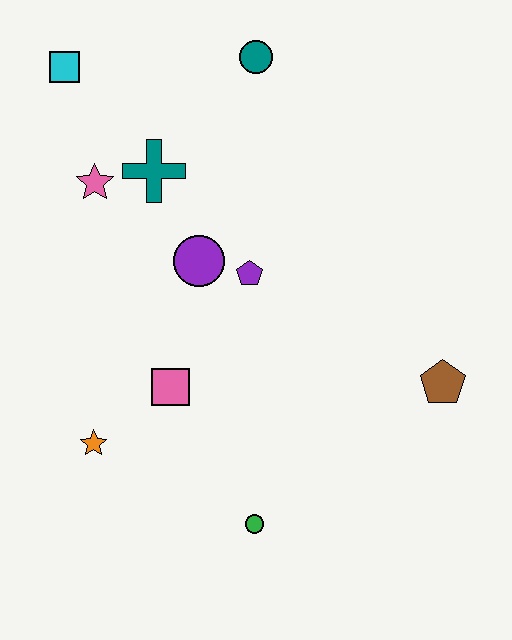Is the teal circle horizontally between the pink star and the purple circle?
No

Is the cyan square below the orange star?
No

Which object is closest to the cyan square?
The pink star is closest to the cyan square.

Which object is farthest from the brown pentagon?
The cyan square is farthest from the brown pentagon.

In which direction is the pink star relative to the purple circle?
The pink star is to the left of the purple circle.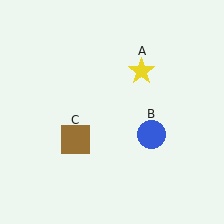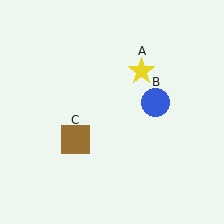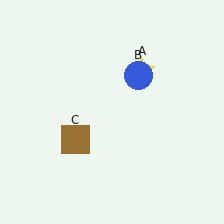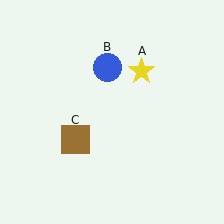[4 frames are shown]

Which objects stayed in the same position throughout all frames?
Yellow star (object A) and brown square (object C) remained stationary.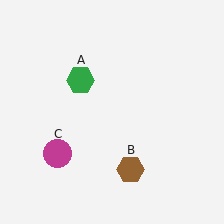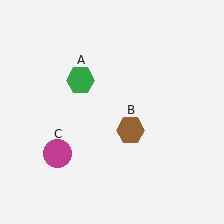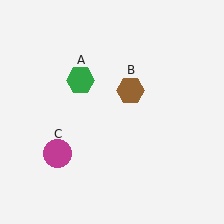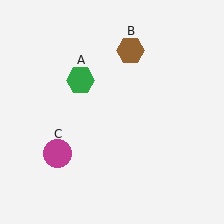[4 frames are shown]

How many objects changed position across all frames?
1 object changed position: brown hexagon (object B).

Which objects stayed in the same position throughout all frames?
Green hexagon (object A) and magenta circle (object C) remained stationary.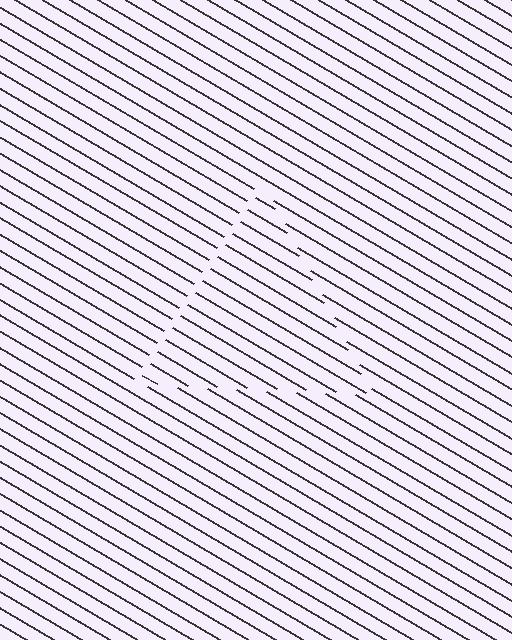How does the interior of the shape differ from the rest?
The interior of the shape contains the same grating, shifted by half a period — the contour is defined by the phase discontinuity where line-ends from the inner and outer gratings abut.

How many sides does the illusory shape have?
3 sides — the line-ends trace a triangle.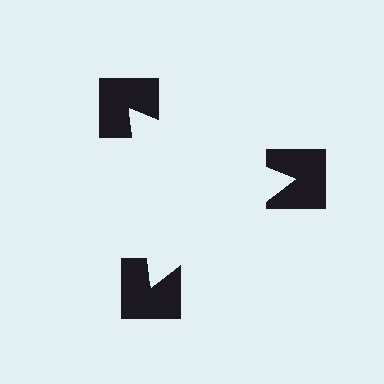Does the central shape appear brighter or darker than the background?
It typically appears slightly brighter than the background, even though no actual brightness change is drawn.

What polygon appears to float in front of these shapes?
An illusory triangle — its edges are inferred from the aligned wedge cuts in the notched squares, not physically drawn.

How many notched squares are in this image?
There are 3 — one at each vertex of the illusory triangle.